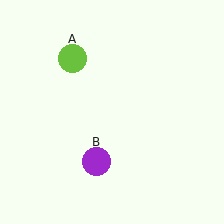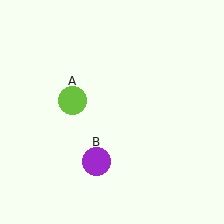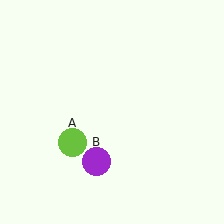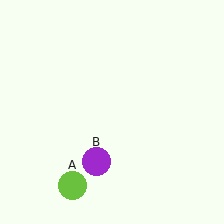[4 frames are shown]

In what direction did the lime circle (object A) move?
The lime circle (object A) moved down.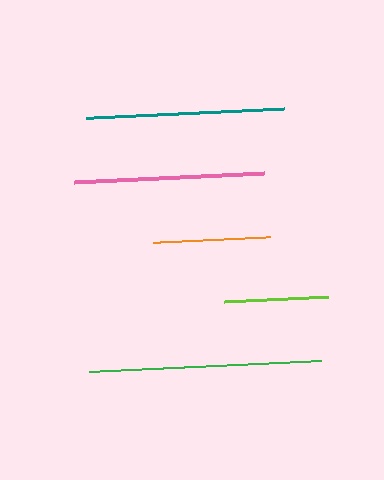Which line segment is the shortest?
The lime line is the shortest at approximately 104 pixels.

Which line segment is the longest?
The green line is the longest at approximately 232 pixels.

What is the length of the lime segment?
The lime segment is approximately 104 pixels long.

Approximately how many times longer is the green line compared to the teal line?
The green line is approximately 1.2 times the length of the teal line.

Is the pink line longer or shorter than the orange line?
The pink line is longer than the orange line.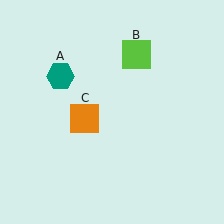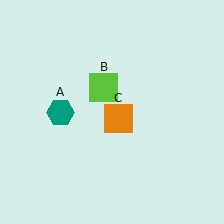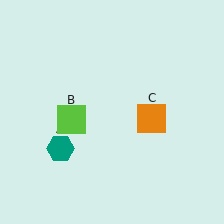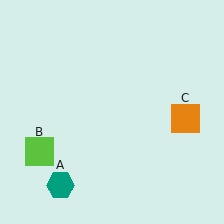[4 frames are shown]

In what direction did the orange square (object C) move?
The orange square (object C) moved right.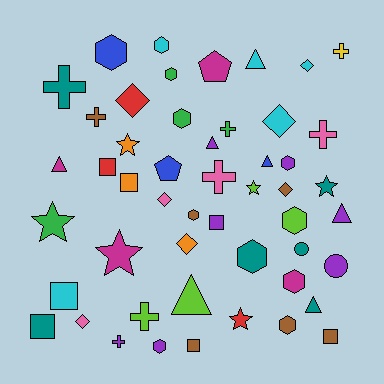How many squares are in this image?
There are 7 squares.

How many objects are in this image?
There are 50 objects.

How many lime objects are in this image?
There are 4 lime objects.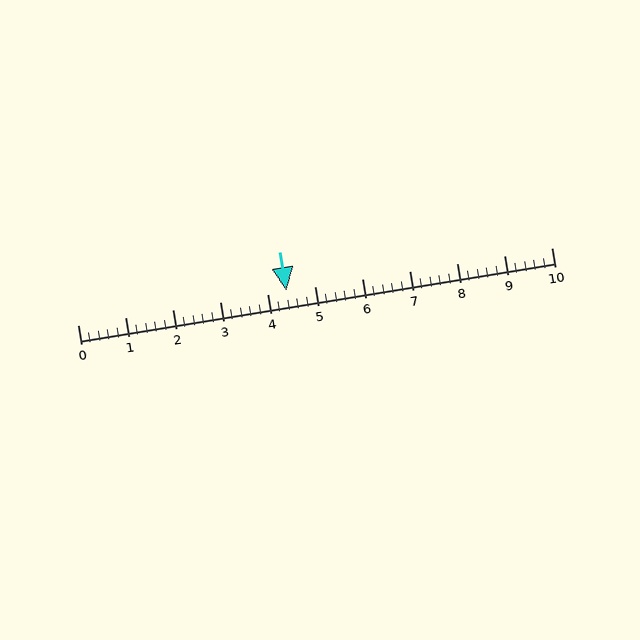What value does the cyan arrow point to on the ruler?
The cyan arrow points to approximately 4.4.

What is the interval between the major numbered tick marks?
The major tick marks are spaced 1 units apart.